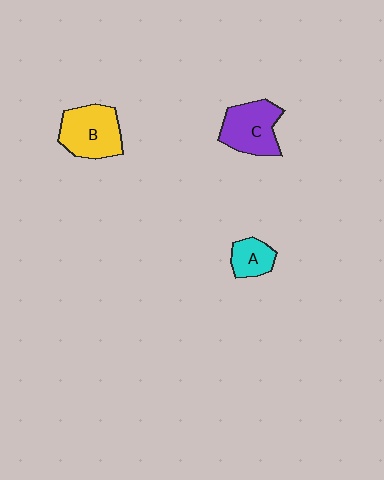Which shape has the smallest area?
Shape A (cyan).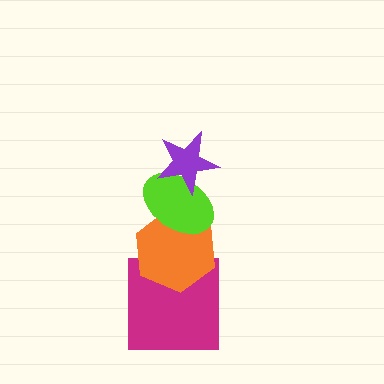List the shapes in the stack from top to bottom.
From top to bottom: the purple star, the lime ellipse, the orange hexagon, the magenta square.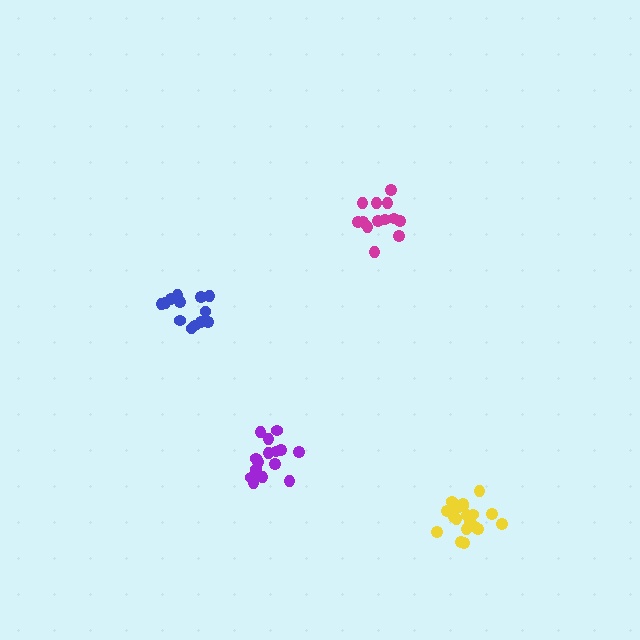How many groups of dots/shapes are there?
There are 4 groups.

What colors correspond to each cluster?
The clusters are colored: yellow, blue, magenta, purple.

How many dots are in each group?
Group 1: 19 dots, Group 2: 13 dots, Group 3: 13 dots, Group 4: 15 dots (60 total).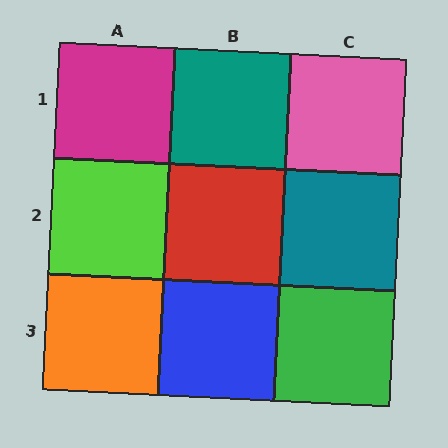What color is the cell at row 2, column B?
Red.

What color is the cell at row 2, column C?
Teal.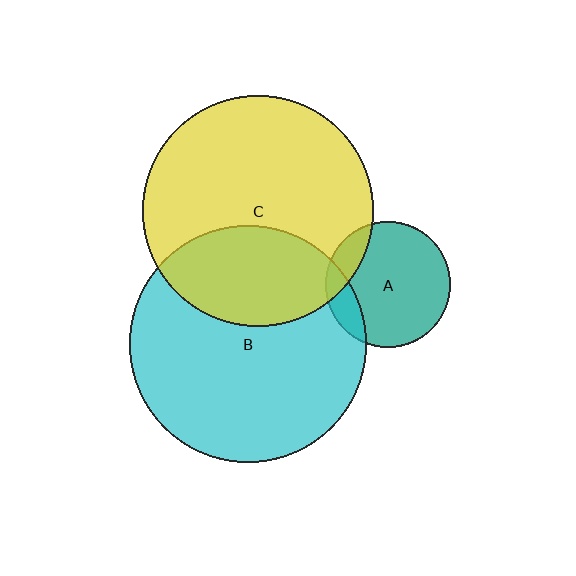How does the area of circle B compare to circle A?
Approximately 3.6 times.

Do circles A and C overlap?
Yes.